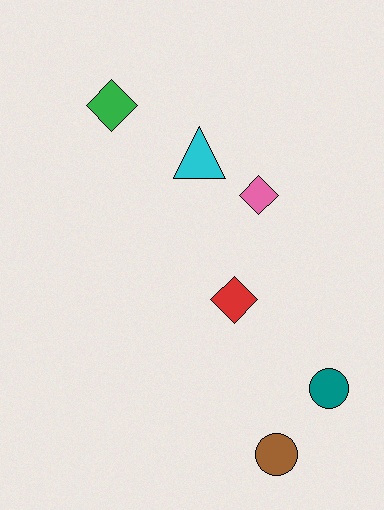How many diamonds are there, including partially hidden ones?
There are 3 diamonds.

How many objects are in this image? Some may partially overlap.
There are 6 objects.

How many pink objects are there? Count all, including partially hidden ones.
There is 1 pink object.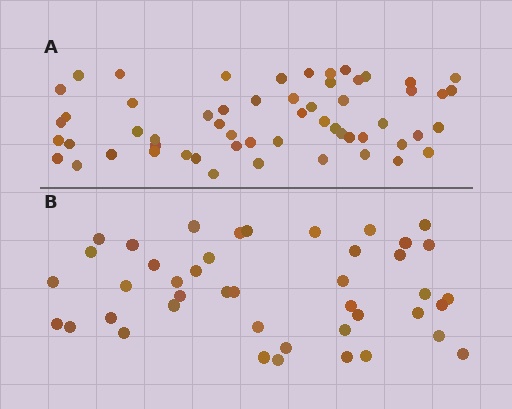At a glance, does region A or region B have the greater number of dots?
Region A (the top region) has more dots.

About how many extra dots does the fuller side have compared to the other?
Region A has approximately 15 more dots than region B.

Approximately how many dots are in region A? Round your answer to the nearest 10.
About 60 dots. (The exact count is 57, which rounds to 60.)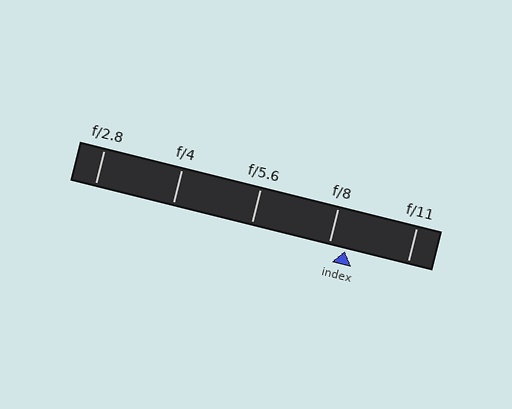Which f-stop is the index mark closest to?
The index mark is closest to f/8.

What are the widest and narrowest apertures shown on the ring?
The widest aperture shown is f/2.8 and the narrowest is f/11.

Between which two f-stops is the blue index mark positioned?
The index mark is between f/8 and f/11.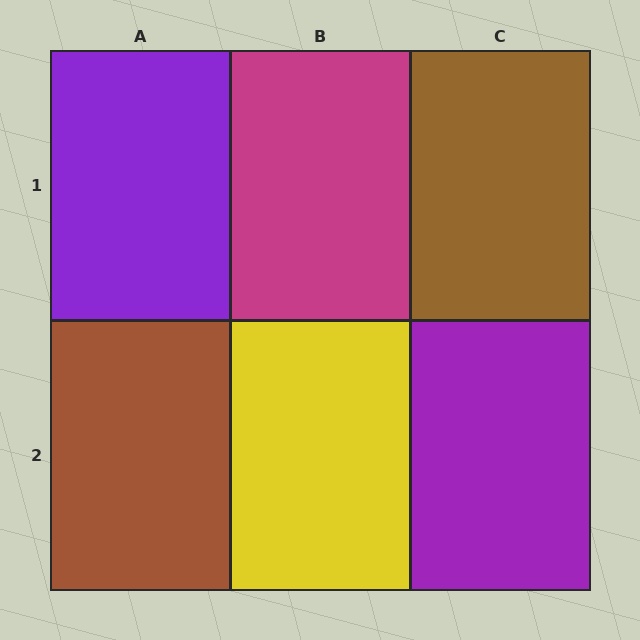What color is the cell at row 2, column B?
Yellow.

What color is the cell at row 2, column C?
Purple.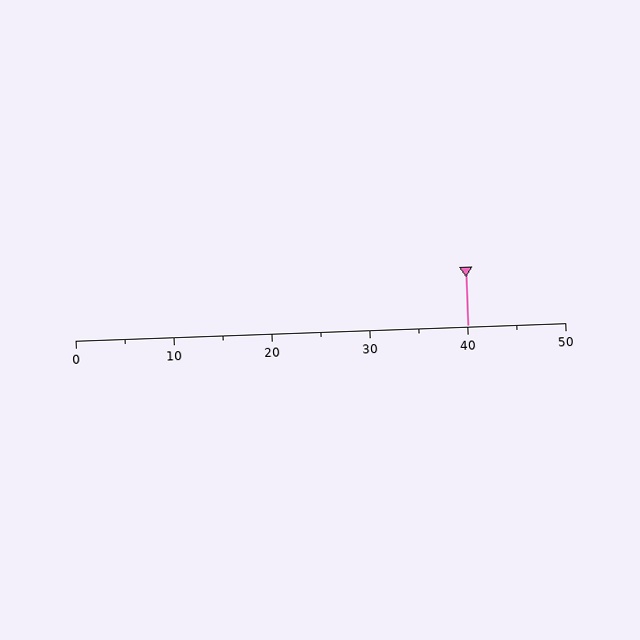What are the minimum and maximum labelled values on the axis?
The axis runs from 0 to 50.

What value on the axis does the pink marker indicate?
The marker indicates approximately 40.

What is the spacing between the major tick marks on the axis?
The major ticks are spaced 10 apart.